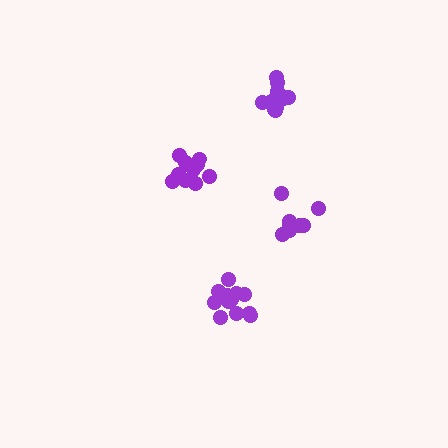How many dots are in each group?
Group 1: 8 dots, Group 2: 11 dots, Group 3: 12 dots, Group 4: 11 dots (42 total).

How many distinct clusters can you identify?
There are 4 distinct clusters.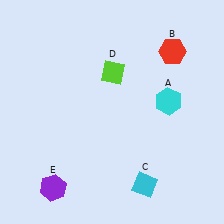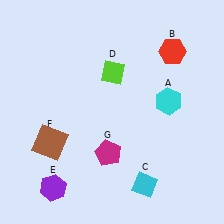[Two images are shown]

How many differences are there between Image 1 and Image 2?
There are 2 differences between the two images.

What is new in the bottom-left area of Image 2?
A brown square (F) was added in the bottom-left area of Image 2.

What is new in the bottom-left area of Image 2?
A magenta pentagon (G) was added in the bottom-left area of Image 2.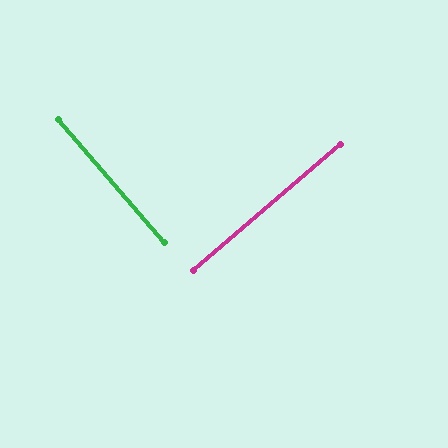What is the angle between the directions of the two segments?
Approximately 90 degrees.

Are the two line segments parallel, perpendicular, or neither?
Perpendicular — they meet at approximately 90°.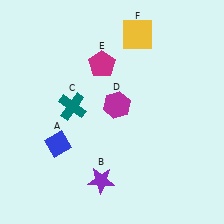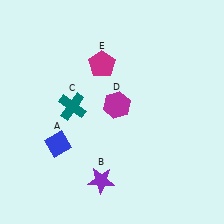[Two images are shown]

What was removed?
The yellow square (F) was removed in Image 2.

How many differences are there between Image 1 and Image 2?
There is 1 difference between the two images.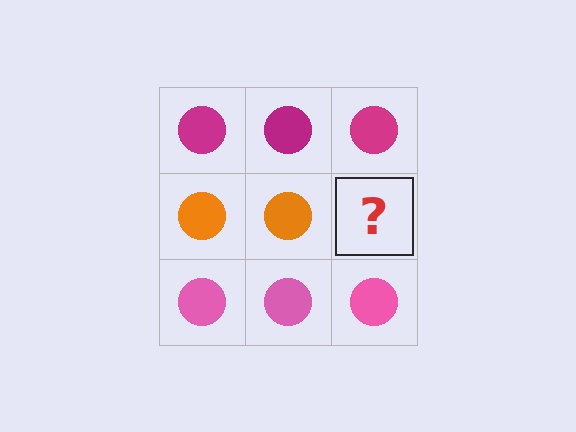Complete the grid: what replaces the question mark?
The question mark should be replaced with an orange circle.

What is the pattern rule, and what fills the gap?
The rule is that each row has a consistent color. The gap should be filled with an orange circle.